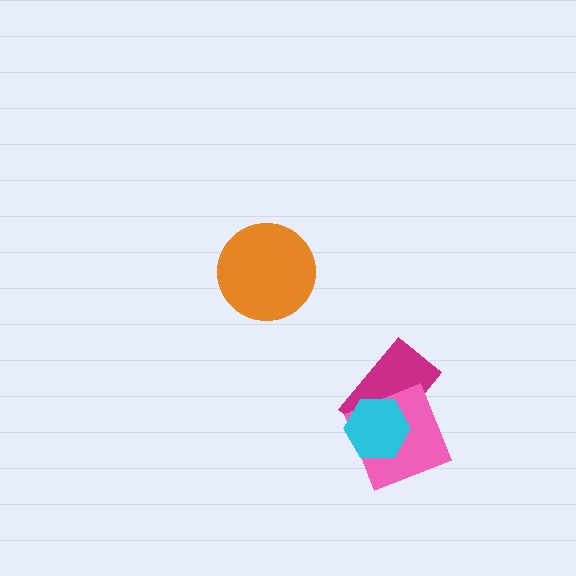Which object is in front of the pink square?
The cyan hexagon is in front of the pink square.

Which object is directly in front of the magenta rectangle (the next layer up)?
The pink square is directly in front of the magenta rectangle.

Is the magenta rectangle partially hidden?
Yes, it is partially covered by another shape.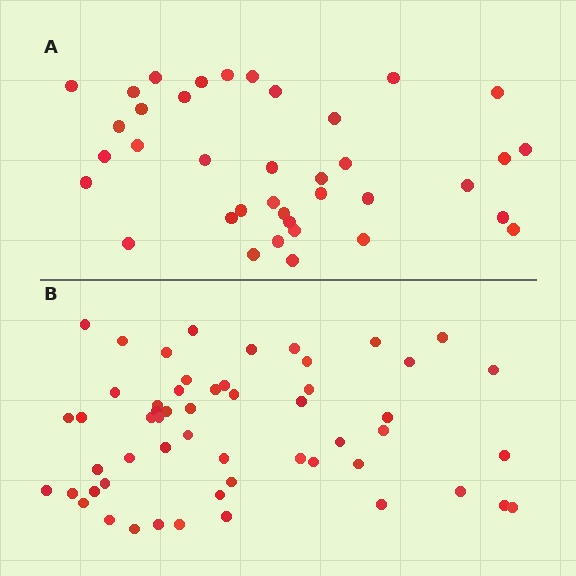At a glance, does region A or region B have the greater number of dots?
Region B (the bottom region) has more dots.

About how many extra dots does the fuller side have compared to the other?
Region B has approximately 15 more dots than region A.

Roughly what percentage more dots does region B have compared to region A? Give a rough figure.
About 45% more.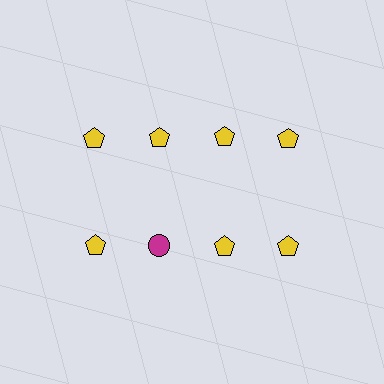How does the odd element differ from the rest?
It differs in both color (magenta instead of yellow) and shape (circle instead of pentagon).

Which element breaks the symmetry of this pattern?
The magenta circle in the second row, second from left column breaks the symmetry. All other shapes are yellow pentagons.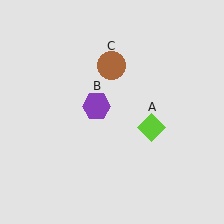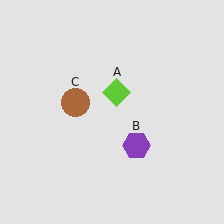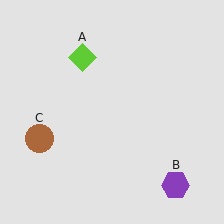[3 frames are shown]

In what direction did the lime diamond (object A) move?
The lime diamond (object A) moved up and to the left.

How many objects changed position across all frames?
3 objects changed position: lime diamond (object A), purple hexagon (object B), brown circle (object C).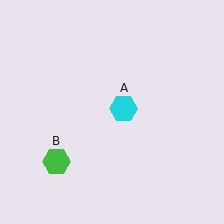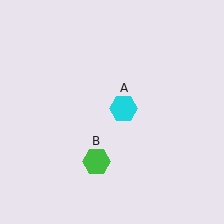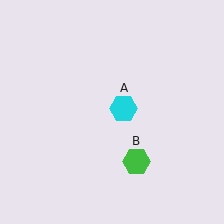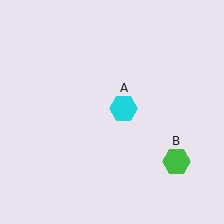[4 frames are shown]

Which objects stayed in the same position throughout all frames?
Cyan hexagon (object A) remained stationary.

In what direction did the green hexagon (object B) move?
The green hexagon (object B) moved right.